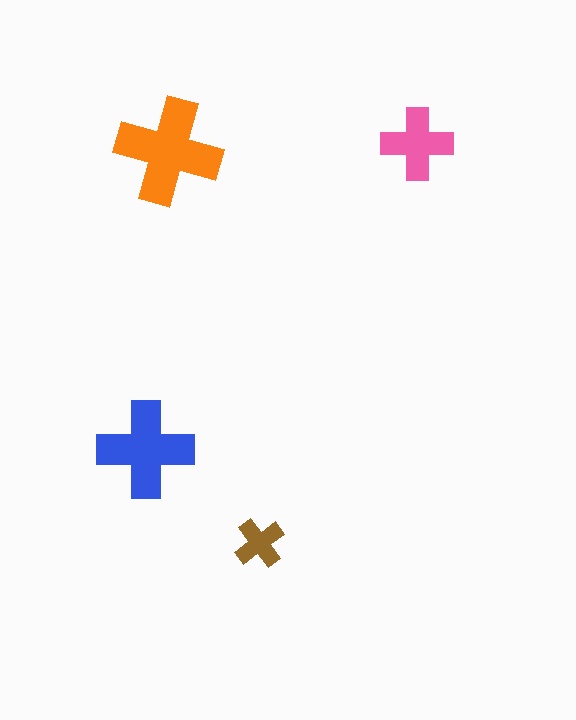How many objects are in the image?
There are 4 objects in the image.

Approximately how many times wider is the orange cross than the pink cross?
About 1.5 times wider.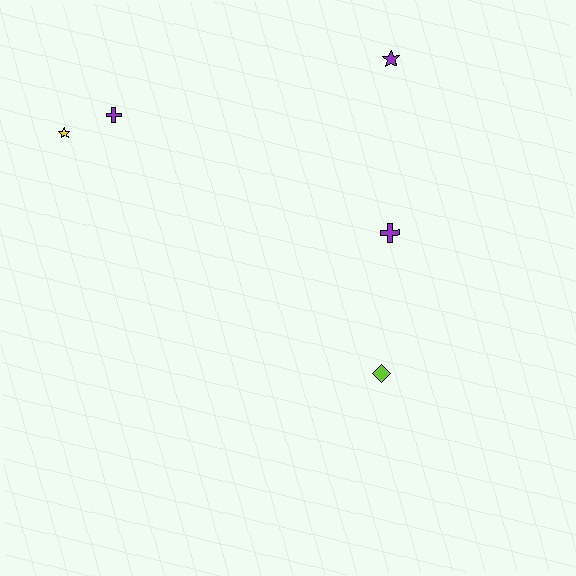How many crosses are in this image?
There are 2 crosses.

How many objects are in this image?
There are 5 objects.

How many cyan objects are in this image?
There are no cyan objects.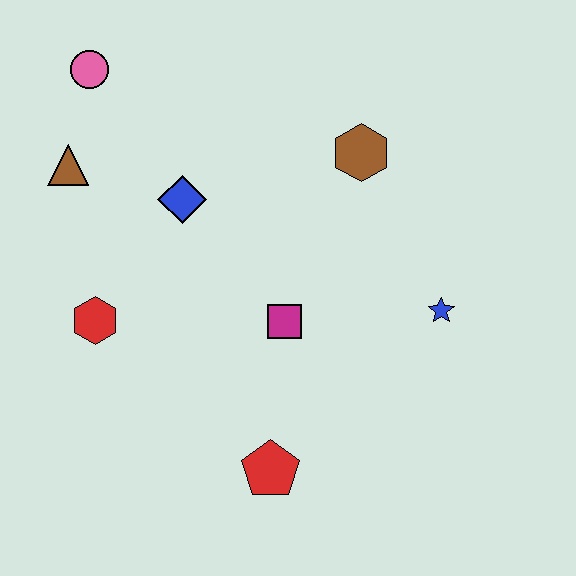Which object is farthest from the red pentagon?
The pink circle is farthest from the red pentagon.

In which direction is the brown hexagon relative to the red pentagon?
The brown hexagon is above the red pentagon.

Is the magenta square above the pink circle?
No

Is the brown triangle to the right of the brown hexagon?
No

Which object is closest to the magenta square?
The red pentagon is closest to the magenta square.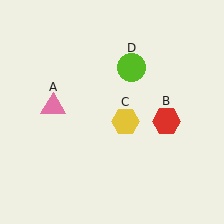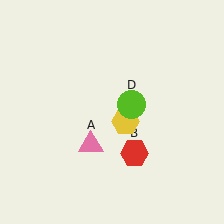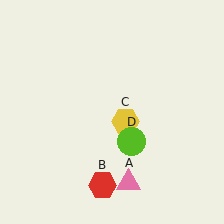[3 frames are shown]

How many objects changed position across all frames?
3 objects changed position: pink triangle (object A), red hexagon (object B), lime circle (object D).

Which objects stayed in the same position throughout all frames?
Yellow hexagon (object C) remained stationary.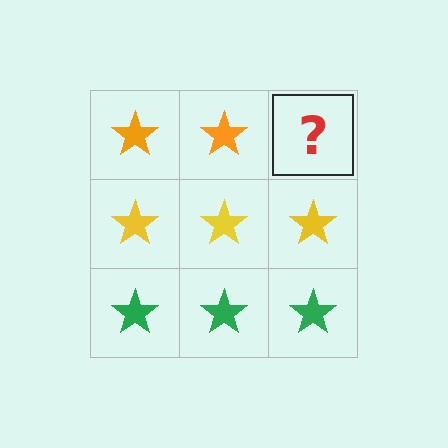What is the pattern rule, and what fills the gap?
The rule is that each row has a consistent color. The gap should be filled with an orange star.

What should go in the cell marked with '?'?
The missing cell should contain an orange star.